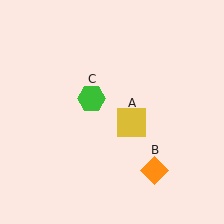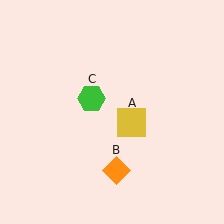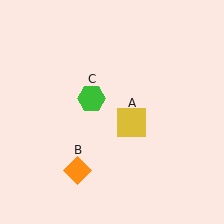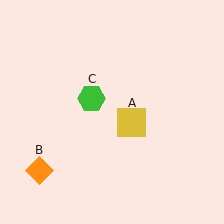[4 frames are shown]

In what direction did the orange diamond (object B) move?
The orange diamond (object B) moved left.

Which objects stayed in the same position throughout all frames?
Yellow square (object A) and green hexagon (object C) remained stationary.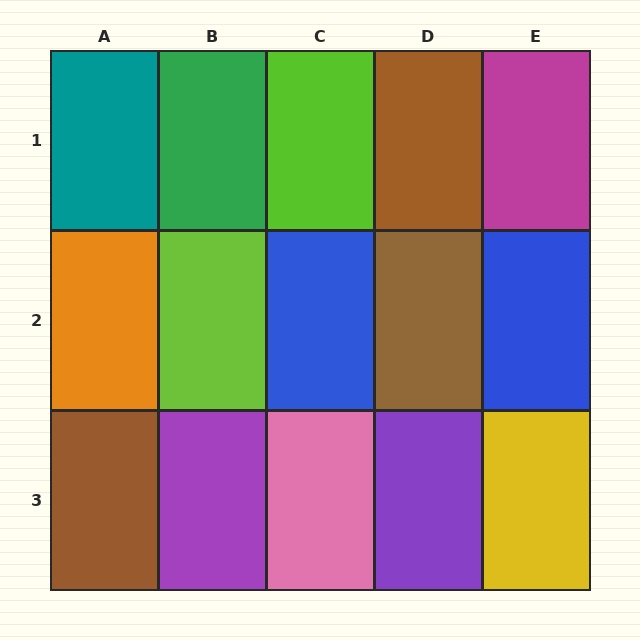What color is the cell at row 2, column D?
Brown.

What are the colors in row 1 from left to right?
Teal, green, lime, brown, magenta.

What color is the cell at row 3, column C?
Pink.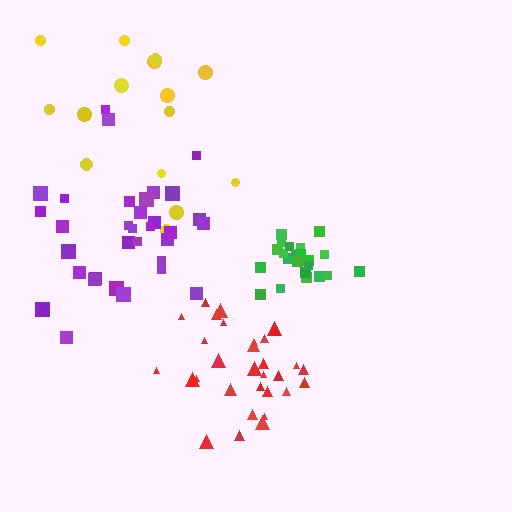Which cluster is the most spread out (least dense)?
Yellow.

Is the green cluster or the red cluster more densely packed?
Green.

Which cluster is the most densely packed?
Green.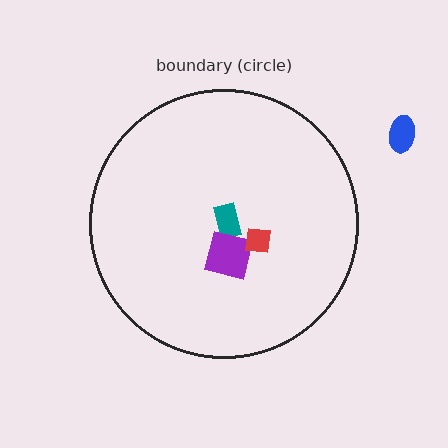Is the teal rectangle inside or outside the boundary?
Inside.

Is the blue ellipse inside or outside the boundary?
Outside.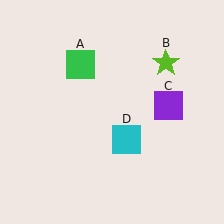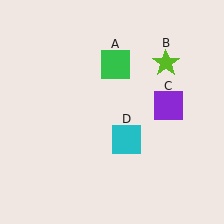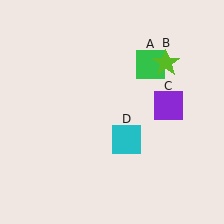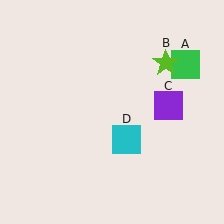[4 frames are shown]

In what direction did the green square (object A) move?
The green square (object A) moved right.